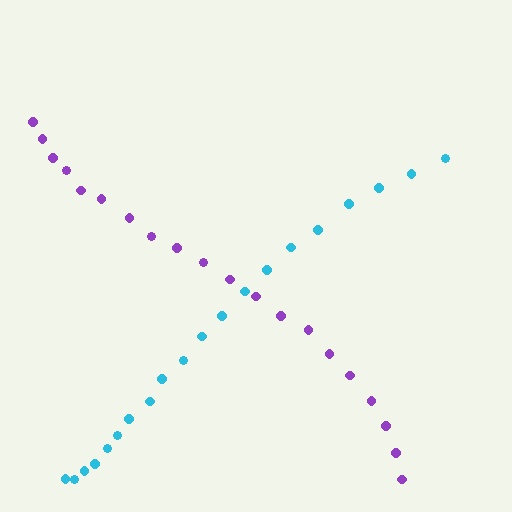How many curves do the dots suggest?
There are 2 distinct paths.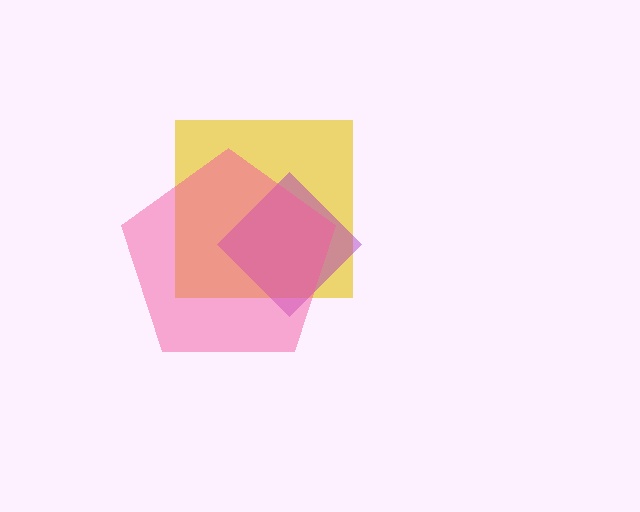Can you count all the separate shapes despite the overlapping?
Yes, there are 3 separate shapes.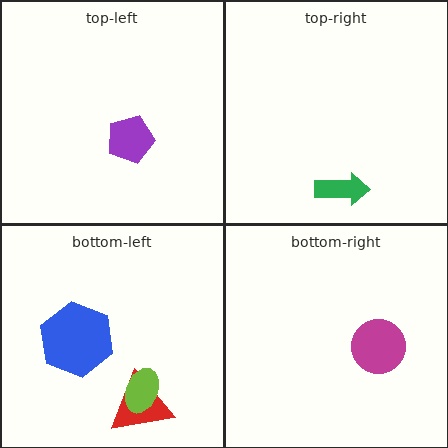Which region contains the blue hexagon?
The bottom-left region.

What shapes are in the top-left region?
The purple pentagon.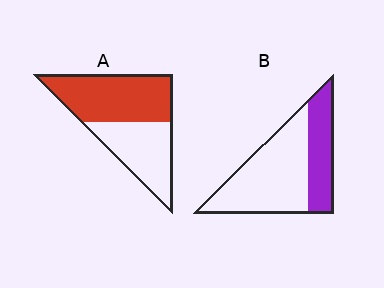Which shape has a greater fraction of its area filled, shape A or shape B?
Shape A.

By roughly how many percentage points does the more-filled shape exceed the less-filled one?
By roughly 25 percentage points (A over B).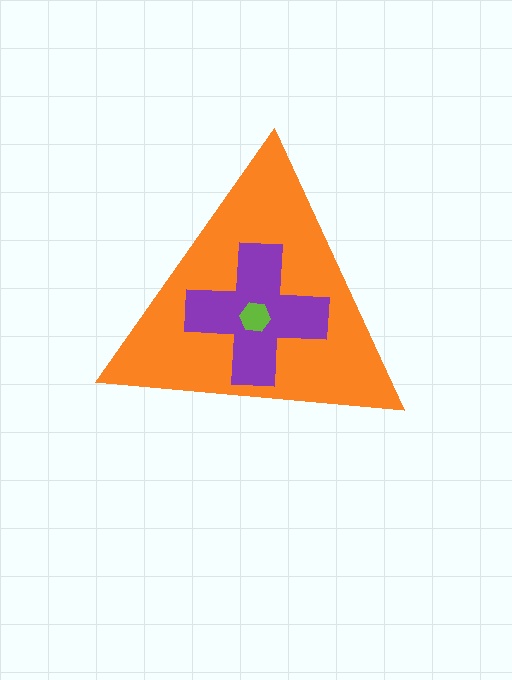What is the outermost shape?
The orange triangle.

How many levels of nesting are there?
3.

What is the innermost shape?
The lime hexagon.